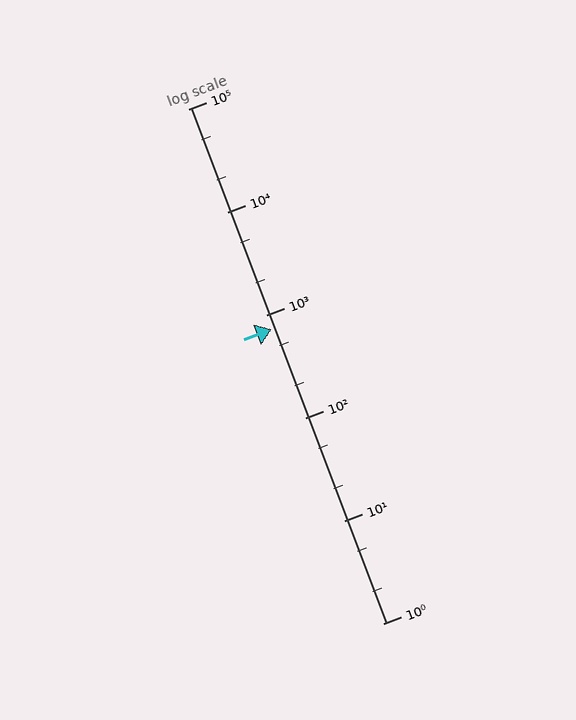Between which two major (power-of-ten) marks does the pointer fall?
The pointer is between 100 and 1000.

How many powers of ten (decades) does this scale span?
The scale spans 5 decades, from 1 to 100000.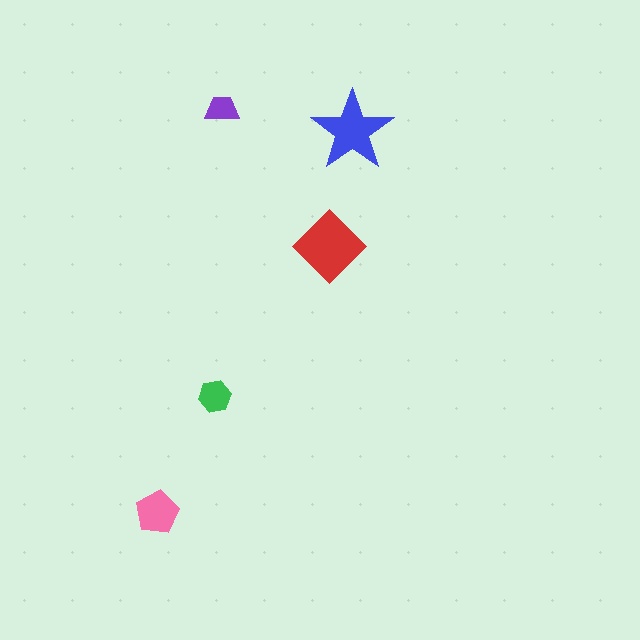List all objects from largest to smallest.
The red diamond, the blue star, the pink pentagon, the green hexagon, the purple trapezoid.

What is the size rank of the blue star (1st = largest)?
2nd.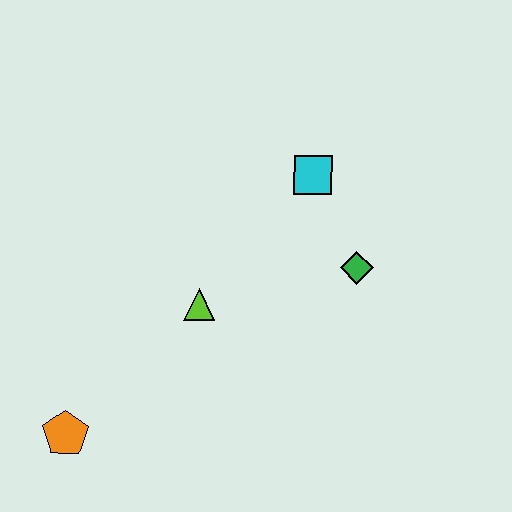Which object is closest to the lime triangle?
The green diamond is closest to the lime triangle.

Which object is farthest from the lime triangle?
The orange pentagon is farthest from the lime triangle.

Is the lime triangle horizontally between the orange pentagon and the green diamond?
Yes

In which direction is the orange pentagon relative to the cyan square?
The orange pentagon is below the cyan square.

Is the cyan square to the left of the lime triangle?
No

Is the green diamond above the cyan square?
No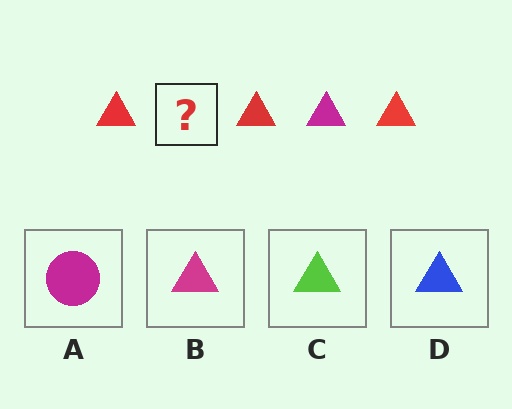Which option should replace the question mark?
Option B.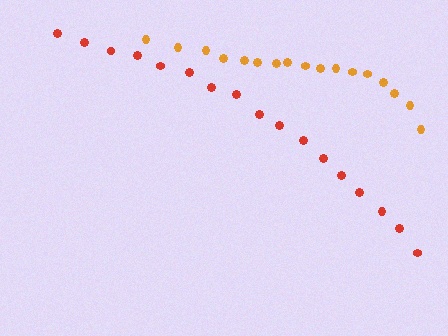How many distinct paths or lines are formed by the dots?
There are 2 distinct paths.